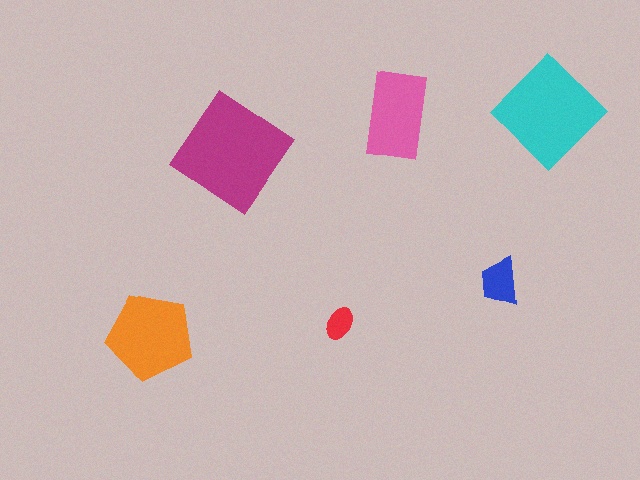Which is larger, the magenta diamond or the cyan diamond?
The magenta diamond.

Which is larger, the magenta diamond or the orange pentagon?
The magenta diamond.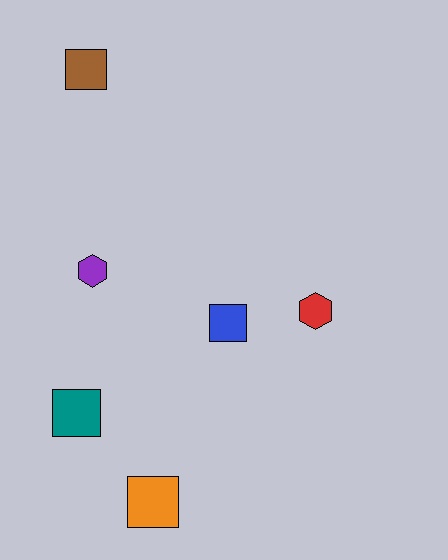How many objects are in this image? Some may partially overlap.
There are 6 objects.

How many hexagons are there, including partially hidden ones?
There are 2 hexagons.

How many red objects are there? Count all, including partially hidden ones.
There is 1 red object.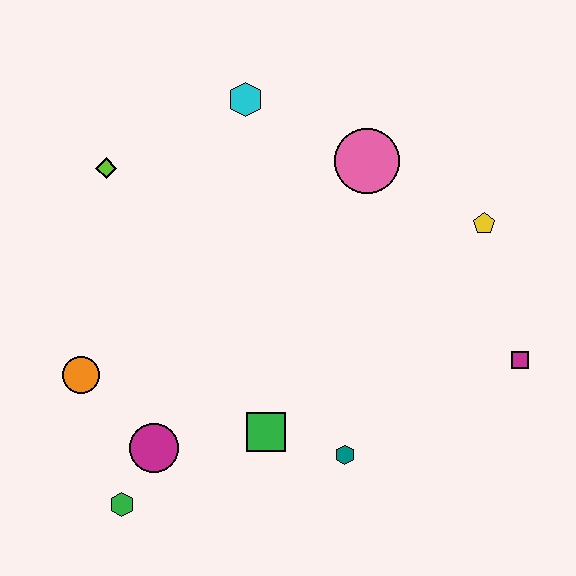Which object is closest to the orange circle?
The magenta circle is closest to the orange circle.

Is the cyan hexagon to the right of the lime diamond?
Yes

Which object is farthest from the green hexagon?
The yellow pentagon is farthest from the green hexagon.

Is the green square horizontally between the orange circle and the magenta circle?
No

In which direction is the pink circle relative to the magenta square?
The pink circle is above the magenta square.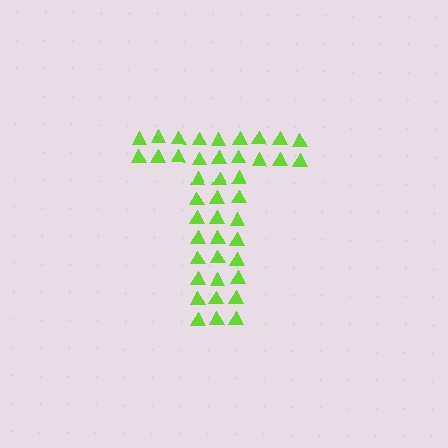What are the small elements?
The small elements are triangles.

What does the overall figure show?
The overall figure shows the letter T.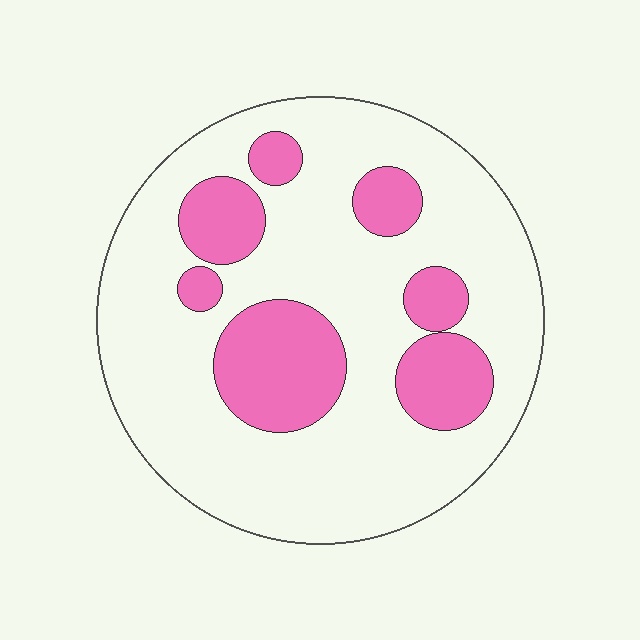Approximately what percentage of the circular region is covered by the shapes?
Approximately 25%.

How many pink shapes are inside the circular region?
7.